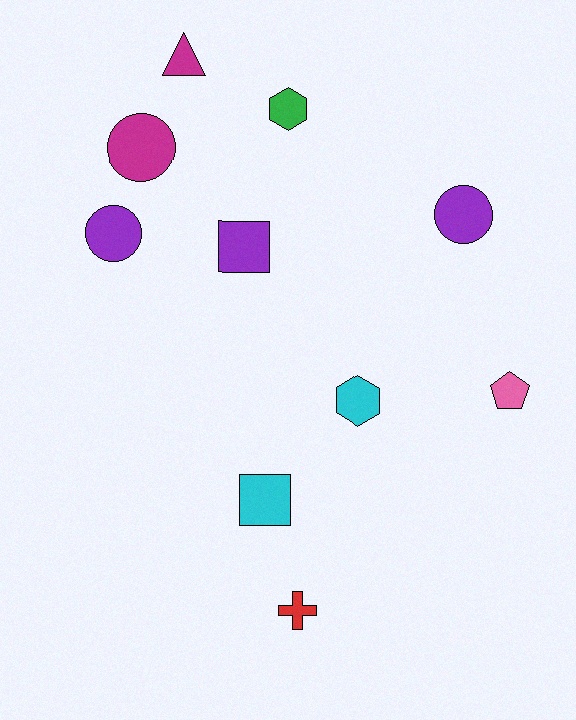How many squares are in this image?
There are 2 squares.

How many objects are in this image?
There are 10 objects.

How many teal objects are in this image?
There are no teal objects.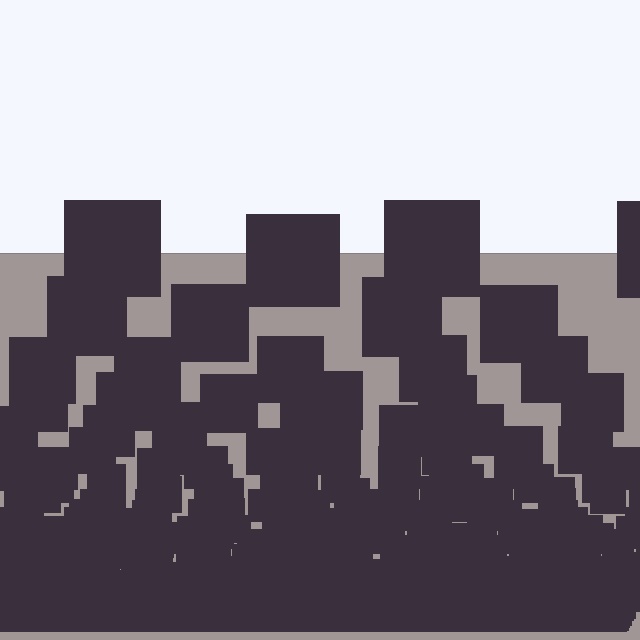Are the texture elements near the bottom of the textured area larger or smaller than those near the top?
Smaller. The gradient is inverted — elements near the bottom are smaller and denser.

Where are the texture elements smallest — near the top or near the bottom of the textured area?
Near the bottom.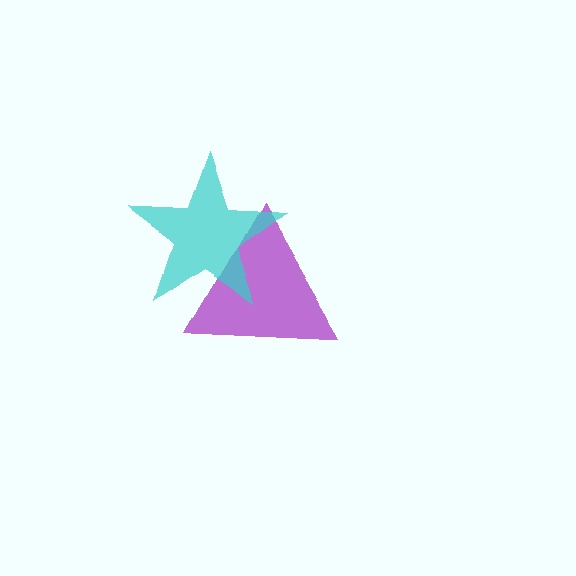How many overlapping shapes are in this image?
There are 2 overlapping shapes in the image.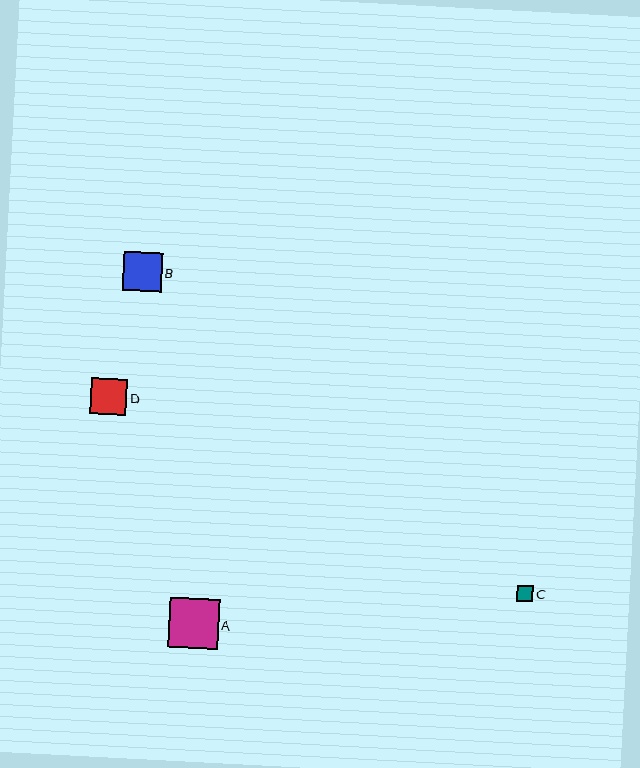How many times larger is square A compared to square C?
Square A is approximately 3.2 times the size of square C.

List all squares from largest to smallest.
From largest to smallest: A, B, D, C.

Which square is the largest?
Square A is the largest with a size of approximately 50 pixels.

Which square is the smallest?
Square C is the smallest with a size of approximately 16 pixels.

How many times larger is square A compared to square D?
Square A is approximately 1.4 times the size of square D.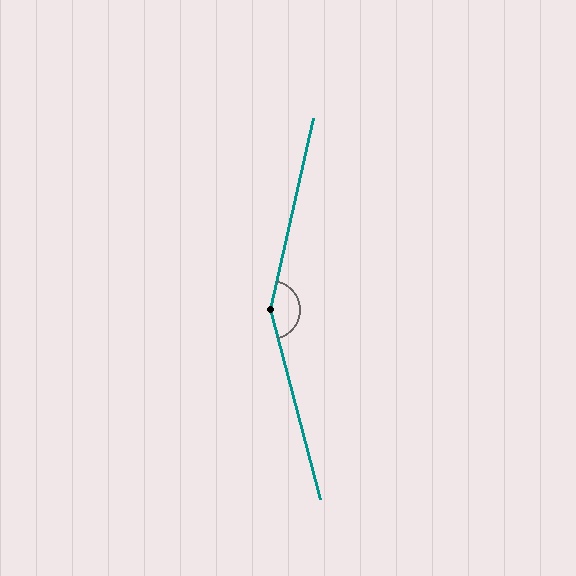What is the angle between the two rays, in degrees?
Approximately 153 degrees.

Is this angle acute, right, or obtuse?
It is obtuse.